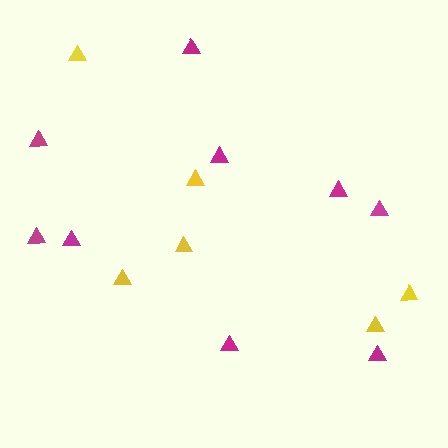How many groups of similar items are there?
There are 2 groups: one group of magenta triangles (9) and one group of yellow triangles (6).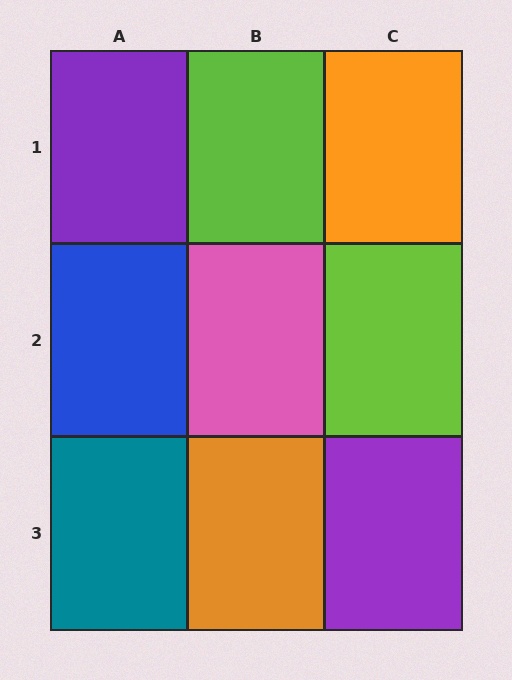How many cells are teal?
1 cell is teal.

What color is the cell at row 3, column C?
Purple.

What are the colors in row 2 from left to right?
Blue, pink, lime.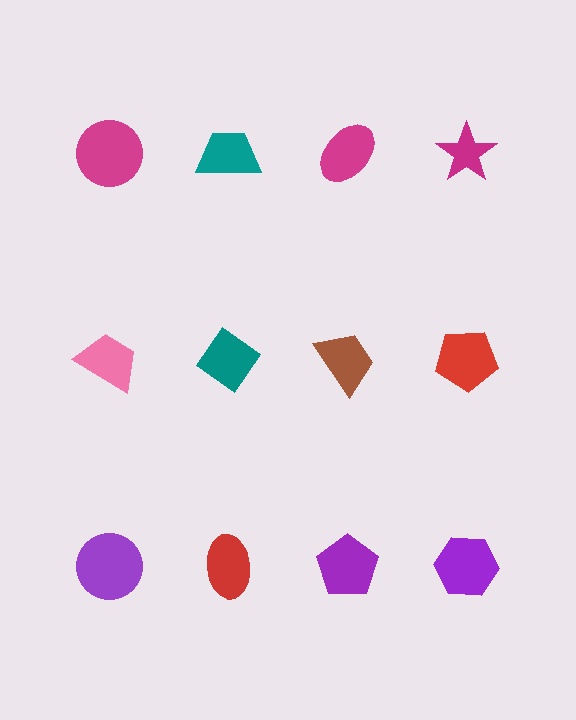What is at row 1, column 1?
A magenta circle.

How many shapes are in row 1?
4 shapes.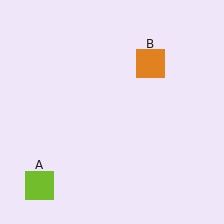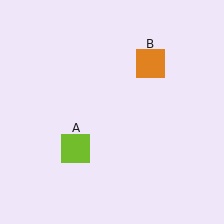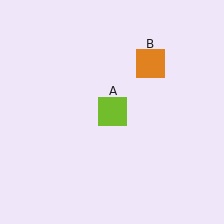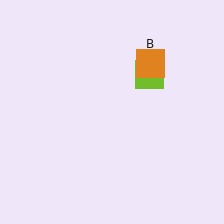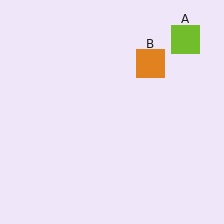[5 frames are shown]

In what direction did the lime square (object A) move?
The lime square (object A) moved up and to the right.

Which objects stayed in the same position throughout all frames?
Orange square (object B) remained stationary.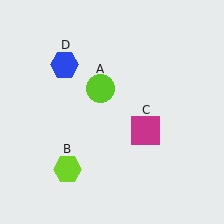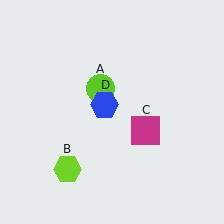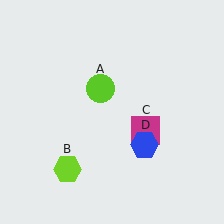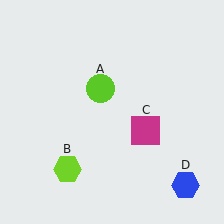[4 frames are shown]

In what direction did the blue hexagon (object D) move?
The blue hexagon (object D) moved down and to the right.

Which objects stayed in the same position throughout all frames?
Lime circle (object A) and lime hexagon (object B) and magenta square (object C) remained stationary.